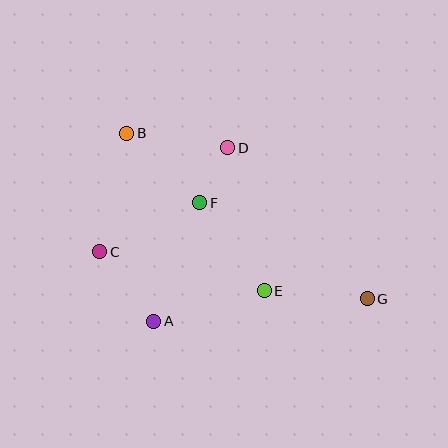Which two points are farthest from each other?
Points B and G are farthest from each other.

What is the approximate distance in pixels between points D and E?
The distance between D and E is approximately 148 pixels.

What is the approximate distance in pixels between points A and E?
The distance between A and E is approximately 114 pixels.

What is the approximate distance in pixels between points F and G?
The distance between F and G is approximately 193 pixels.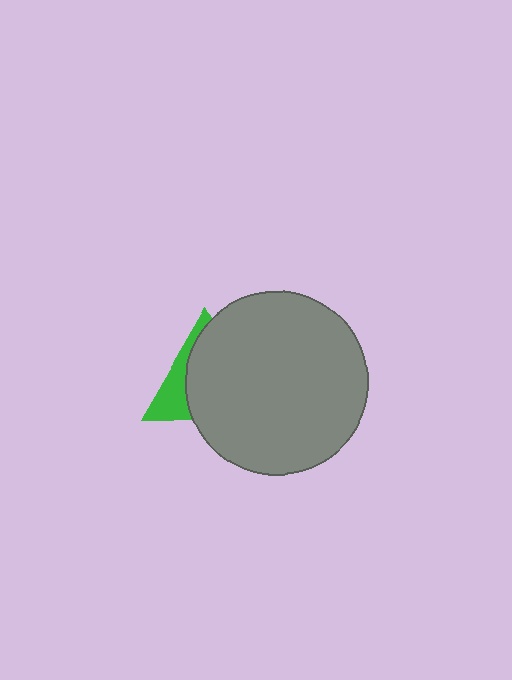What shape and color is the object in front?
The object in front is a gray circle.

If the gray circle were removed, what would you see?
You would see the complete green triangle.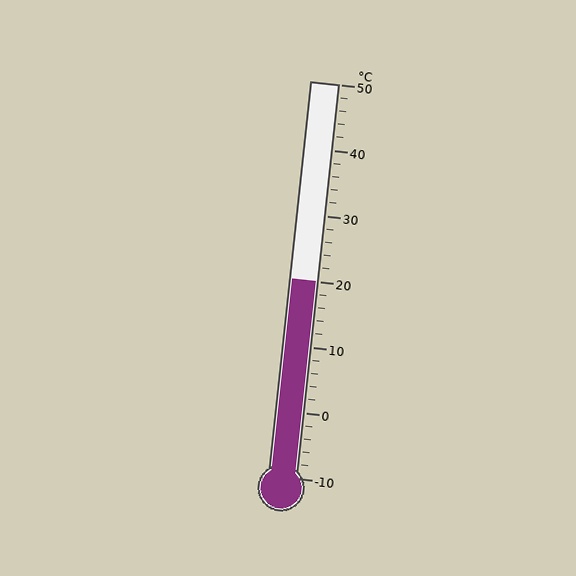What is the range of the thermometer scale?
The thermometer scale ranges from -10°C to 50°C.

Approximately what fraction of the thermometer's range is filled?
The thermometer is filled to approximately 50% of its range.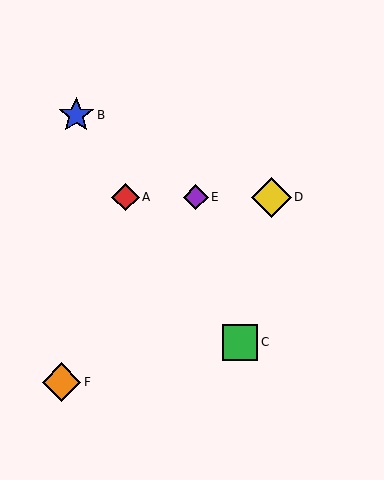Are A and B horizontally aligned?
No, A is at y≈197 and B is at y≈115.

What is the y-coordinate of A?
Object A is at y≈197.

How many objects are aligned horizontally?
3 objects (A, D, E) are aligned horizontally.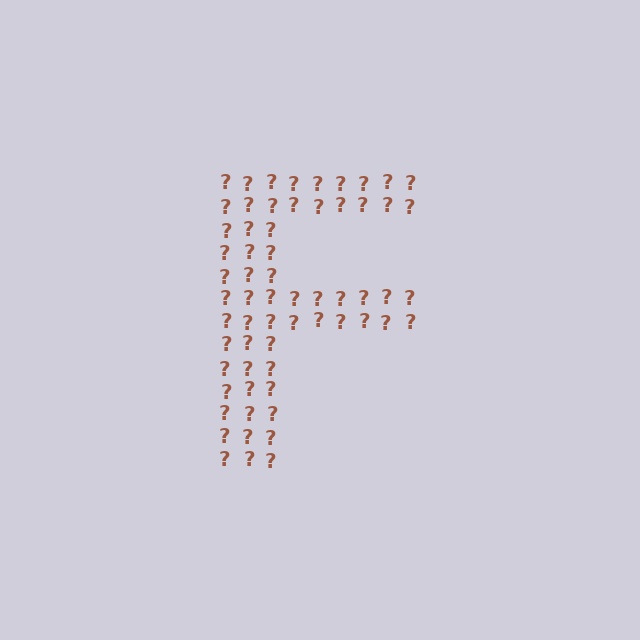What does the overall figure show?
The overall figure shows the letter F.